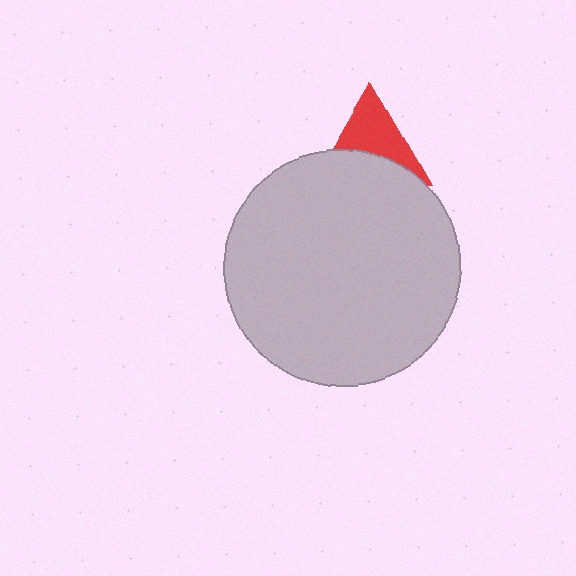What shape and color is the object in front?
The object in front is a light gray circle.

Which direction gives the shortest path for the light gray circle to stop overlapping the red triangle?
Moving down gives the shortest separation.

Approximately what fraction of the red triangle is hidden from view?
Roughly 48% of the red triangle is hidden behind the light gray circle.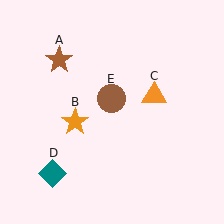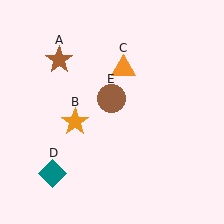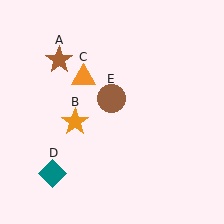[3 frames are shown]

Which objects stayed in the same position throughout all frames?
Brown star (object A) and orange star (object B) and teal diamond (object D) and brown circle (object E) remained stationary.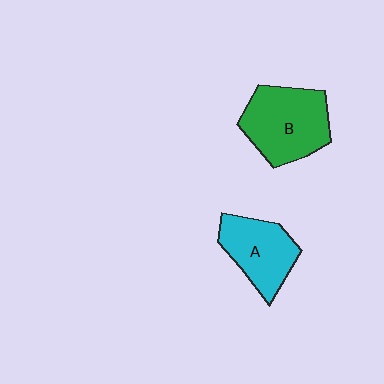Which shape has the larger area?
Shape B (green).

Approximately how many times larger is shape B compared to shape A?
Approximately 1.3 times.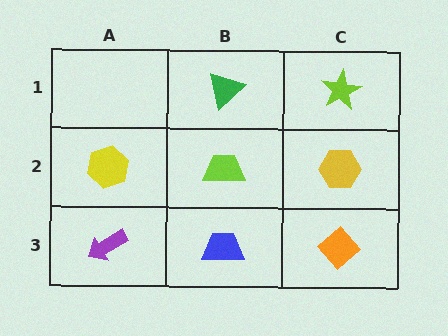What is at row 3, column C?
An orange diamond.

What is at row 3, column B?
A blue trapezoid.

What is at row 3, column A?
A purple arrow.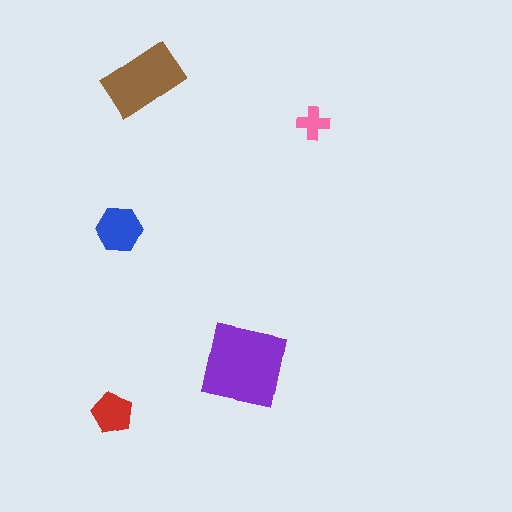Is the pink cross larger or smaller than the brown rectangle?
Smaller.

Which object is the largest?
The purple square.